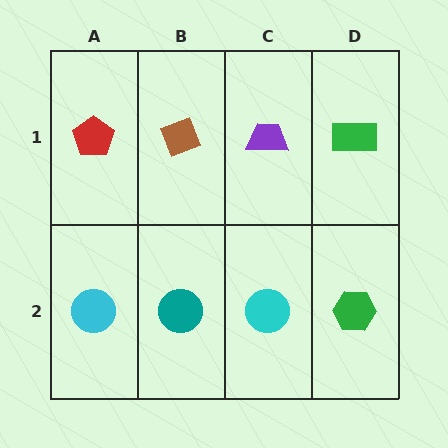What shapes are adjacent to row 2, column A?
A red pentagon (row 1, column A), a teal circle (row 2, column B).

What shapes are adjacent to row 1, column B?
A teal circle (row 2, column B), a red pentagon (row 1, column A), a purple trapezoid (row 1, column C).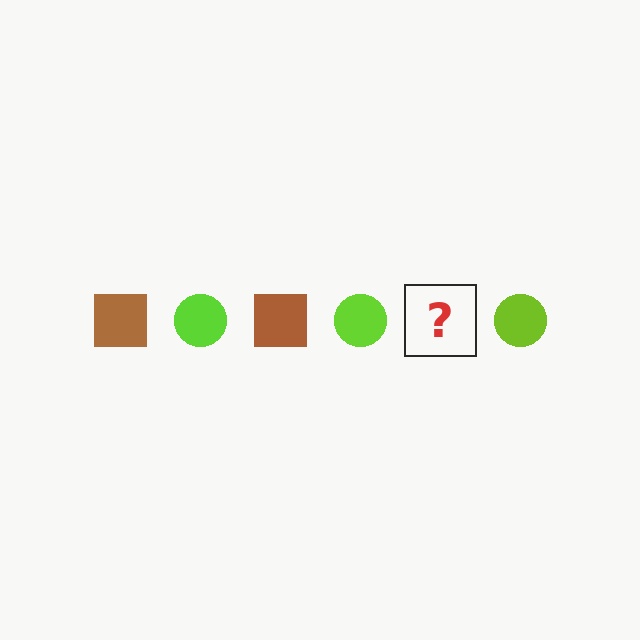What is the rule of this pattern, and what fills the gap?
The rule is that the pattern alternates between brown square and lime circle. The gap should be filled with a brown square.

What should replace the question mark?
The question mark should be replaced with a brown square.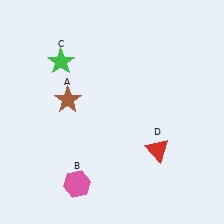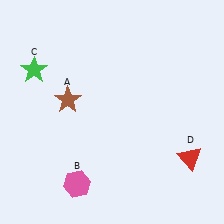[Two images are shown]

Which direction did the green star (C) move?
The green star (C) moved left.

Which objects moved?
The objects that moved are: the green star (C), the red triangle (D).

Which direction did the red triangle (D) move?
The red triangle (D) moved right.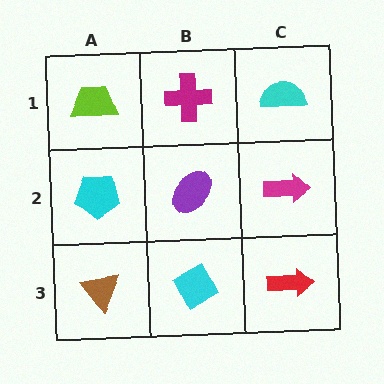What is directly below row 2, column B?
A cyan diamond.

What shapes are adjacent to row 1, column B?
A purple ellipse (row 2, column B), a lime trapezoid (row 1, column A), a cyan semicircle (row 1, column C).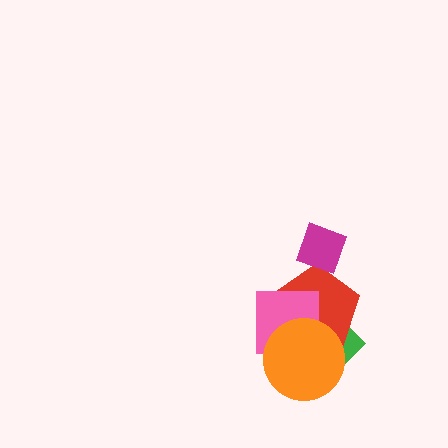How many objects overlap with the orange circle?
3 objects overlap with the orange circle.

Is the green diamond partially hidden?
Yes, it is partially covered by another shape.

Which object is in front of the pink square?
The orange circle is in front of the pink square.